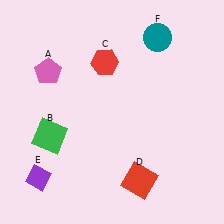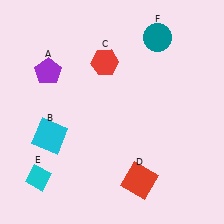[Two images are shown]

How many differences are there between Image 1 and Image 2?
There are 3 differences between the two images.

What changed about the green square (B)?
In Image 1, B is green. In Image 2, it changed to cyan.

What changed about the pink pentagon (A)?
In Image 1, A is pink. In Image 2, it changed to purple.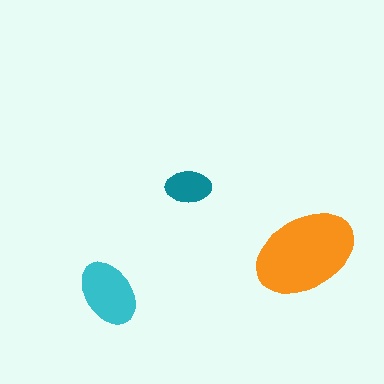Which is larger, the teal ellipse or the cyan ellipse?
The cyan one.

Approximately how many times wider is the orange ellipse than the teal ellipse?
About 2.5 times wider.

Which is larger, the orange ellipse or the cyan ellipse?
The orange one.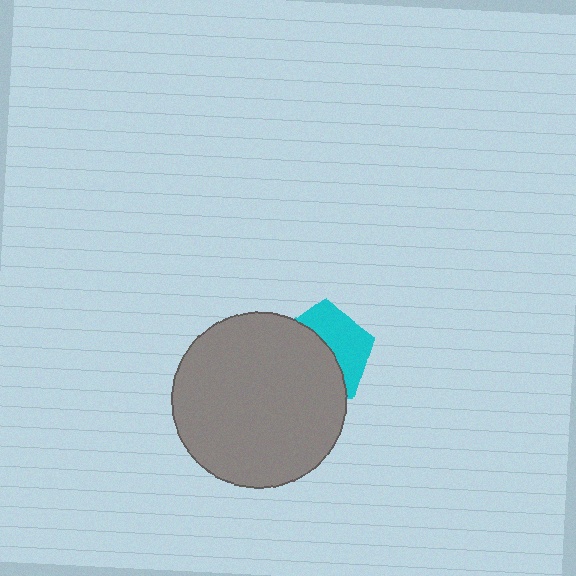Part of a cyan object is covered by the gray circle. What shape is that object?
It is a pentagon.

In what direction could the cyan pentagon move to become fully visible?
The cyan pentagon could move toward the upper-right. That would shift it out from behind the gray circle entirely.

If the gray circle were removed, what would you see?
You would see the complete cyan pentagon.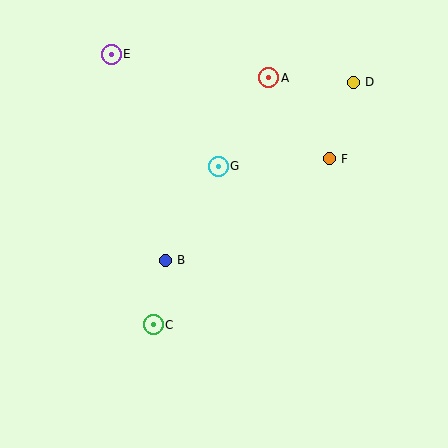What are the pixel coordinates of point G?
Point G is at (218, 166).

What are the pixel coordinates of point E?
Point E is at (111, 54).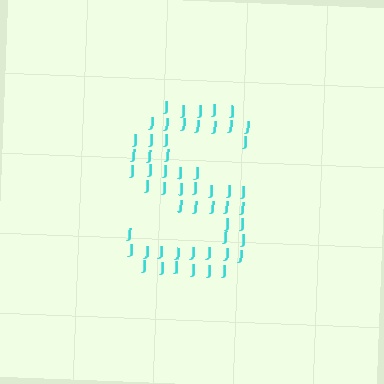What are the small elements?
The small elements are letter J's.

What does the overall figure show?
The overall figure shows the letter S.